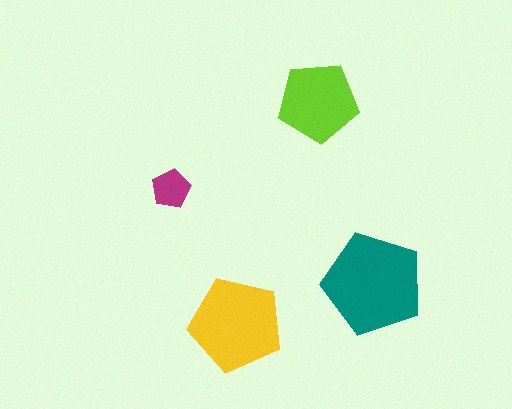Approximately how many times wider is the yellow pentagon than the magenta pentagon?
About 2.5 times wider.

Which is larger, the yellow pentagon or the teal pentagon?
The teal one.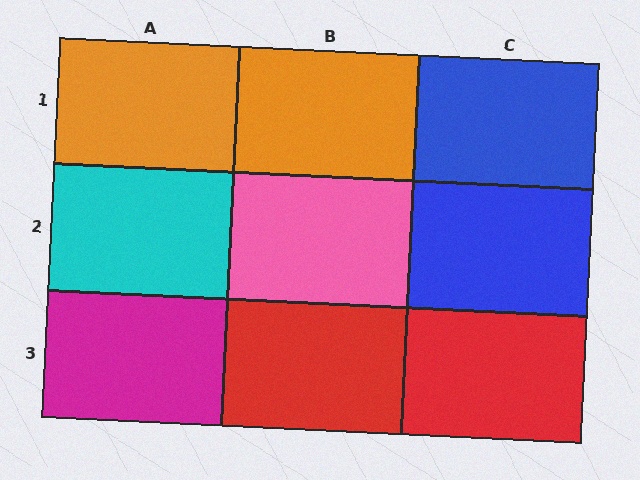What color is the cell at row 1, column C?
Blue.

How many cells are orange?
2 cells are orange.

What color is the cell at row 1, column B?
Orange.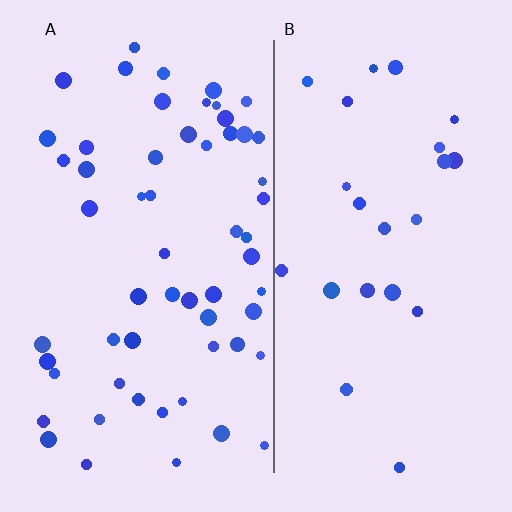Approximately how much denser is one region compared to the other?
Approximately 2.4× — region A over region B.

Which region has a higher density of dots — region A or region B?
A (the left).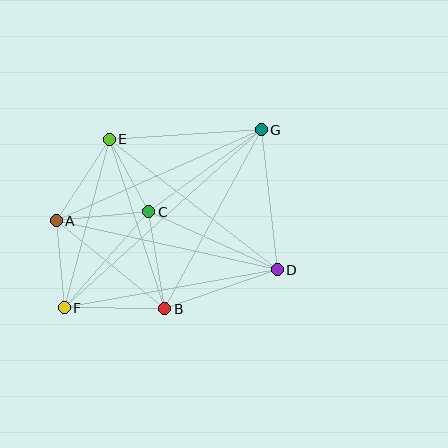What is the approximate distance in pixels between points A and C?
The distance between A and C is approximately 93 pixels.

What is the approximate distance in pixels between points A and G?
The distance between A and G is approximately 225 pixels.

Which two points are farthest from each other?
Points F and G are farthest from each other.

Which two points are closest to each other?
Points C and E are closest to each other.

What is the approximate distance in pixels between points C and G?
The distance between C and G is approximately 139 pixels.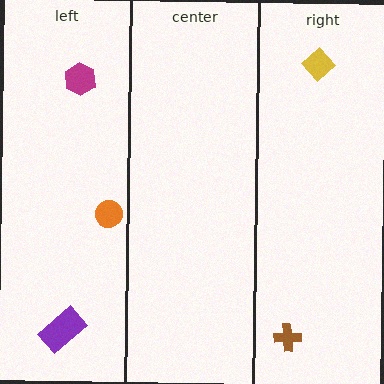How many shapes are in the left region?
3.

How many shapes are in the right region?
2.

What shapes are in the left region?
The magenta hexagon, the orange circle, the purple rectangle.